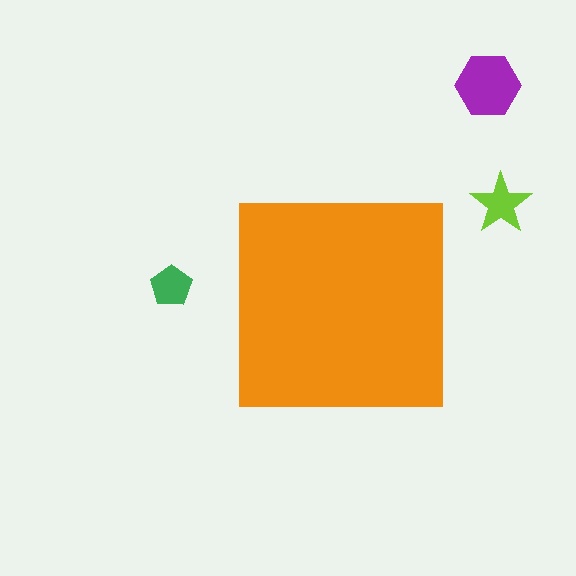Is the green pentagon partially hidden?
No, the green pentagon is fully visible.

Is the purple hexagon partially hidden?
No, the purple hexagon is fully visible.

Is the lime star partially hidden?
No, the lime star is fully visible.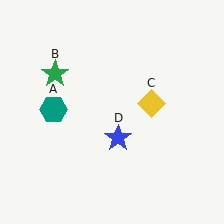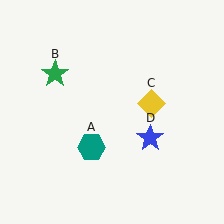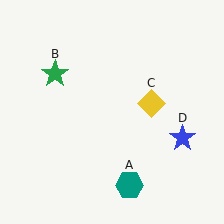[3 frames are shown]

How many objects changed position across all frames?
2 objects changed position: teal hexagon (object A), blue star (object D).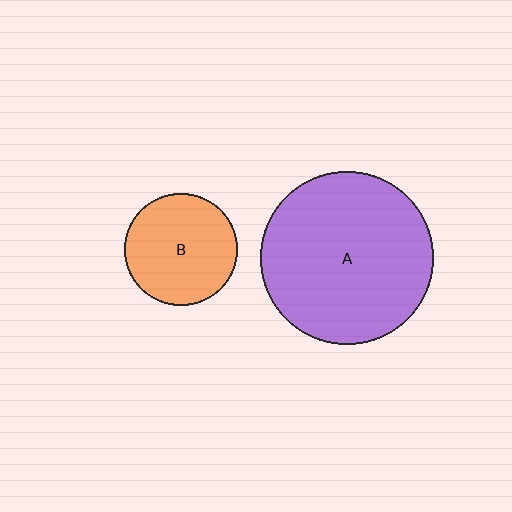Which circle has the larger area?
Circle A (purple).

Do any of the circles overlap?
No, none of the circles overlap.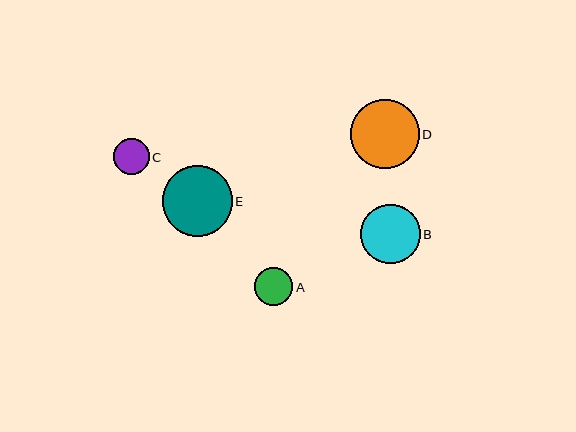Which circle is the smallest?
Circle C is the smallest with a size of approximately 36 pixels.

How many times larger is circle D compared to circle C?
Circle D is approximately 1.9 times the size of circle C.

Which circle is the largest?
Circle E is the largest with a size of approximately 70 pixels.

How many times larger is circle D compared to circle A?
Circle D is approximately 1.8 times the size of circle A.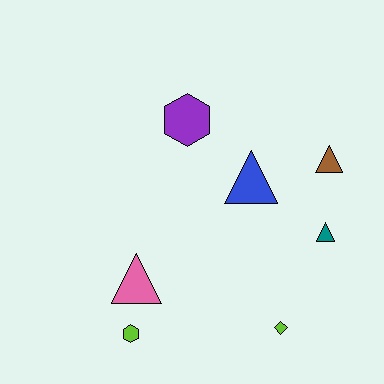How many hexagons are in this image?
There are 2 hexagons.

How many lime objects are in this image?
There are 2 lime objects.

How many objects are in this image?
There are 7 objects.